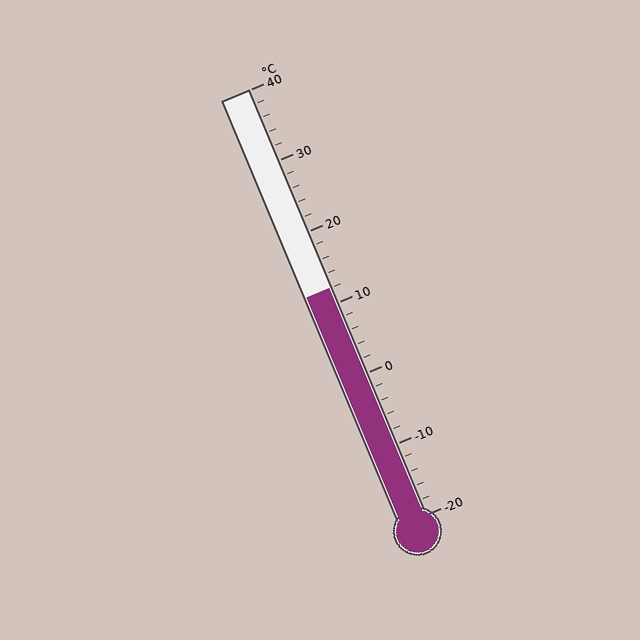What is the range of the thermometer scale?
The thermometer scale ranges from -20°C to 40°C.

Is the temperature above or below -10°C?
The temperature is above -10°C.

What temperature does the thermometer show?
The thermometer shows approximately 12°C.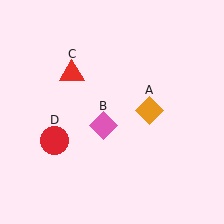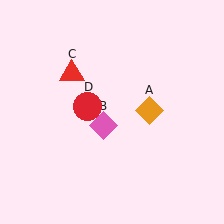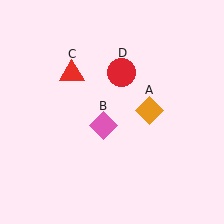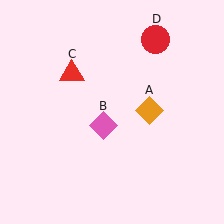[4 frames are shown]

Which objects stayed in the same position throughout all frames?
Orange diamond (object A) and pink diamond (object B) and red triangle (object C) remained stationary.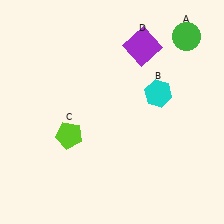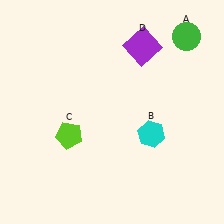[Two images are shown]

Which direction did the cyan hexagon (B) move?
The cyan hexagon (B) moved down.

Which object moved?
The cyan hexagon (B) moved down.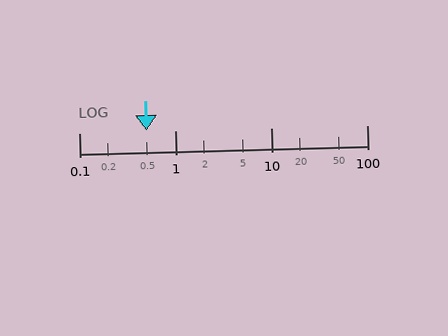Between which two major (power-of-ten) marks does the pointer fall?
The pointer is between 0.1 and 1.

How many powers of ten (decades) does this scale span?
The scale spans 3 decades, from 0.1 to 100.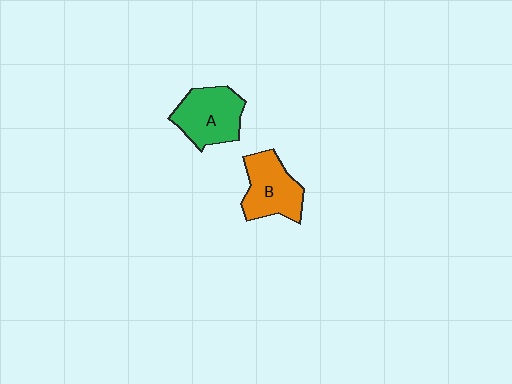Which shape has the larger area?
Shape A (green).